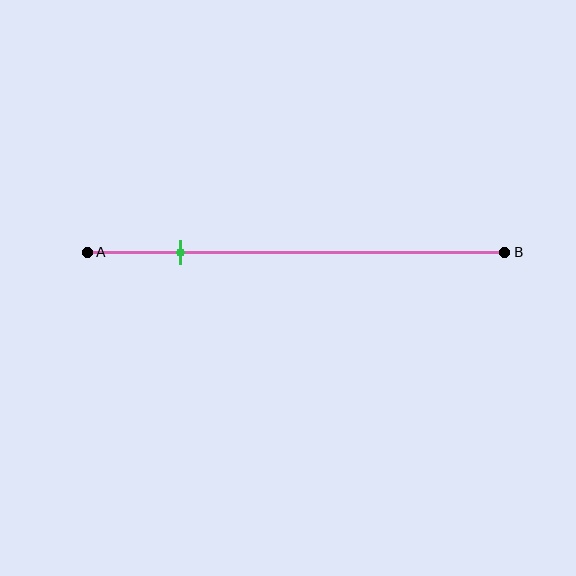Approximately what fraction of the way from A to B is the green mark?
The green mark is approximately 20% of the way from A to B.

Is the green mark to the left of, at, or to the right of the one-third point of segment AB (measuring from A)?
The green mark is to the left of the one-third point of segment AB.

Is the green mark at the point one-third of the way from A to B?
No, the mark is at about 20% from A, not at the 33% one-third point.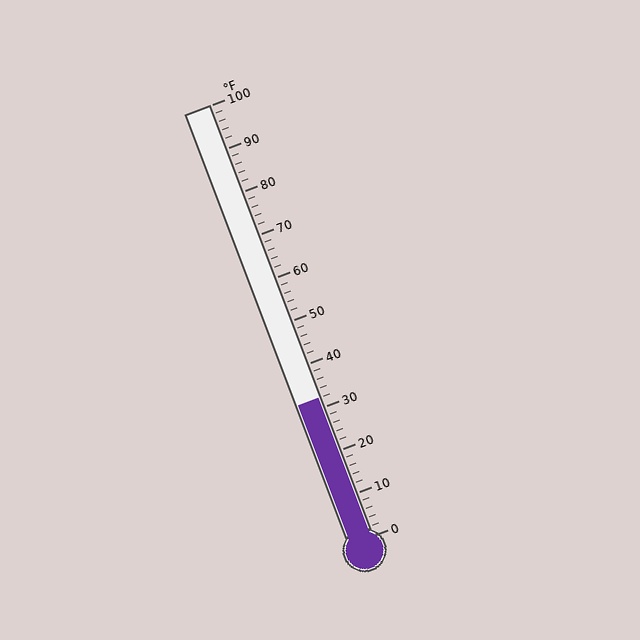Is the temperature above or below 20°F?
The temperature is above 20°F.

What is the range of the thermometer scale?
The thermometer scale ranges from 0°F to 100°F.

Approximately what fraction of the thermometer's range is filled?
The thermometer is filled to approximately 30% of its range.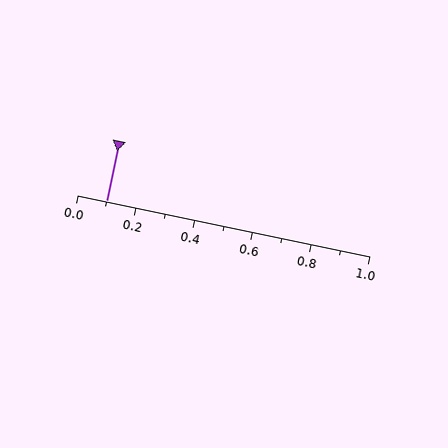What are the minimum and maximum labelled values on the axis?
The axis runs from 0.0 to 1.0.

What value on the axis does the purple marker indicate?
The marker indicates approximately 0.1.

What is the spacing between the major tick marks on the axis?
The major ticks are spaced 0.2 apart.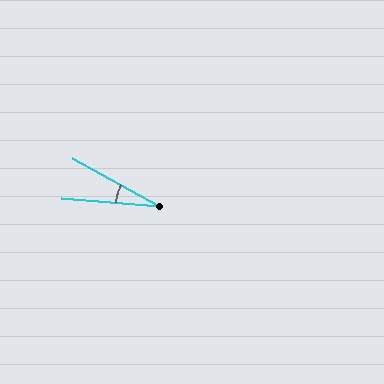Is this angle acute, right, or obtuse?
It is acute.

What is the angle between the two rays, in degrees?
Approximately 24 degrees.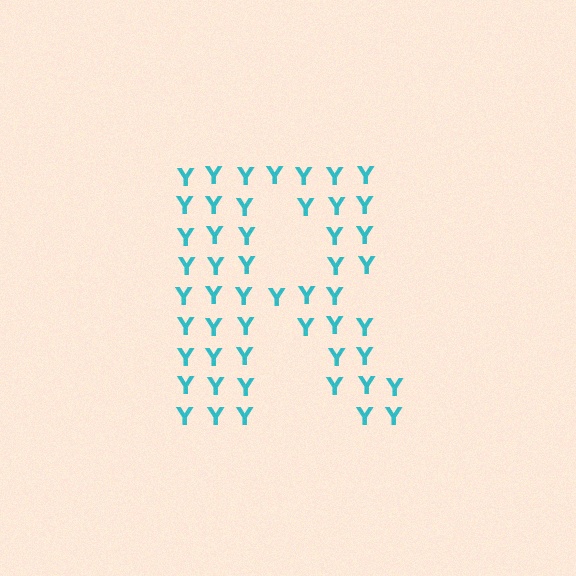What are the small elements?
The small elements are letter Y's.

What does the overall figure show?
The overall figure shows the letter R.